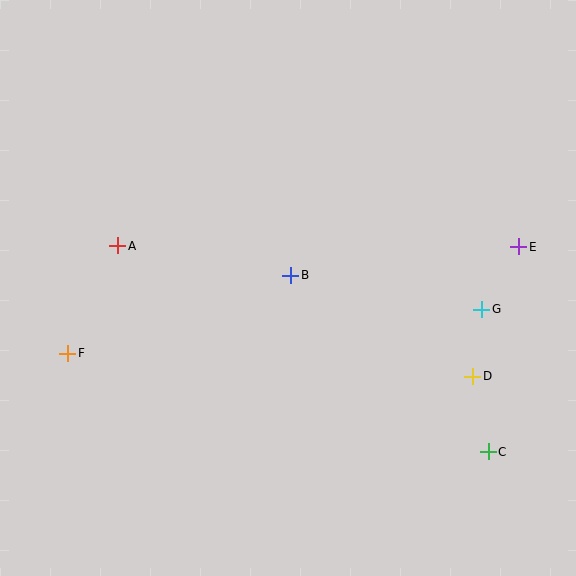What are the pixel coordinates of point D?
Point D is at (473, 376).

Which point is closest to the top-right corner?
Point E is closest to the top-right corner.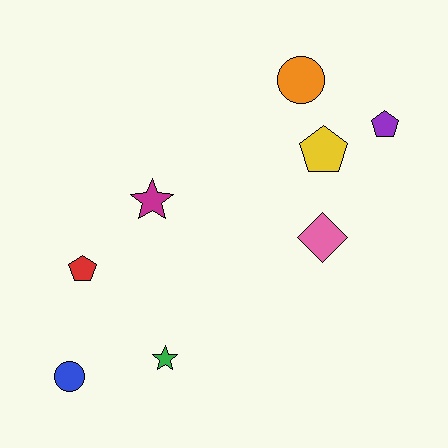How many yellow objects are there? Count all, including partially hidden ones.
There is 1 yellow object.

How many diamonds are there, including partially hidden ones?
There is 1 diamond.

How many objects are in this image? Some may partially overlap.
There are 8 objects.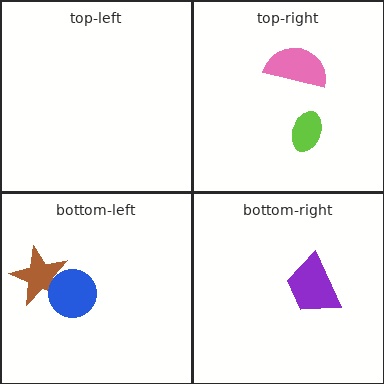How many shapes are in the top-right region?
2.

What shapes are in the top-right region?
The pink semicircle, the lime ellipse.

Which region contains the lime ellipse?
The top-right region.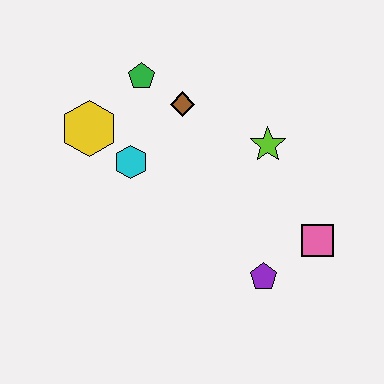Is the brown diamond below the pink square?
No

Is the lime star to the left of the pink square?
Yes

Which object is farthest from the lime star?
The yellow hexagon is farthest from the lime star.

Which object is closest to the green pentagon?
The brown diamond is closest to the green pentagon.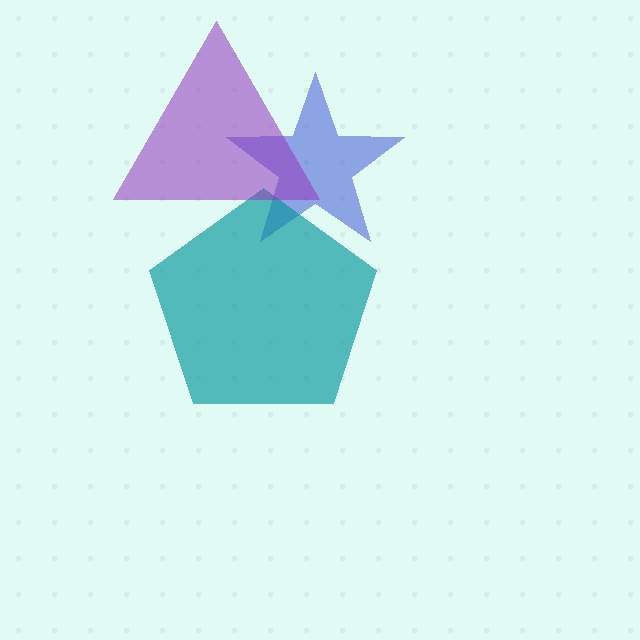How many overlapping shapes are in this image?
There are 3 overlapping shapes in the image.